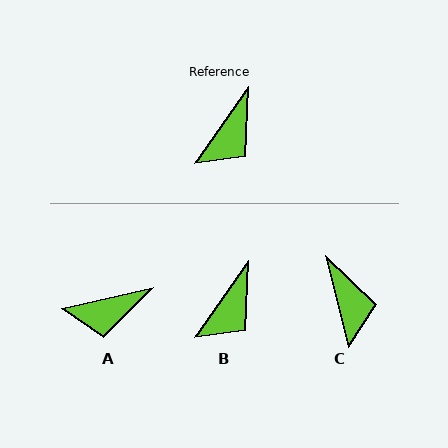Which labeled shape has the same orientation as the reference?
B.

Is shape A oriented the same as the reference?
No, it is off by about 42 degrees.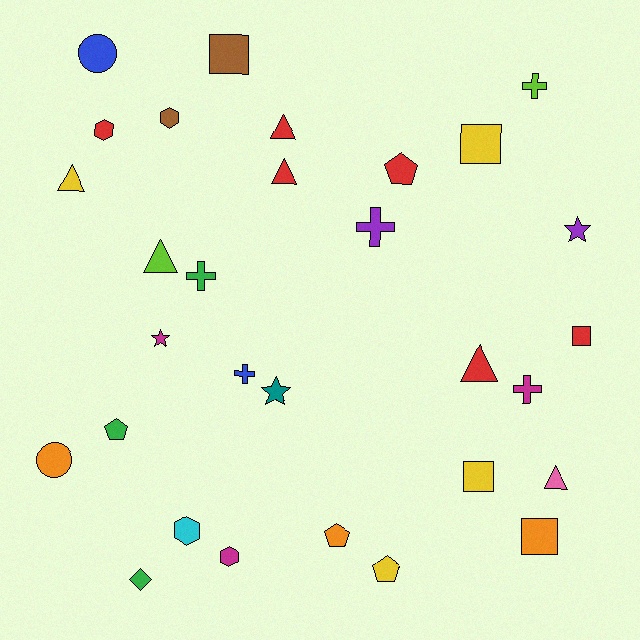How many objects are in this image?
There are 30 objects.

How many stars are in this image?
There are 3 stars.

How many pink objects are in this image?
There is 1 pink object.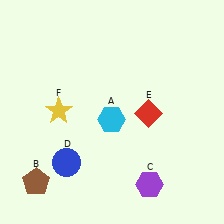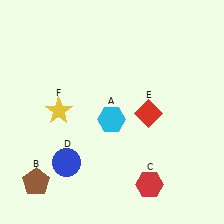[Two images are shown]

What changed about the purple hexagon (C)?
In Image 1, C is purple. In Image 2, it changed to red.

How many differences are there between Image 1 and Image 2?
There is 1 difference between the two images.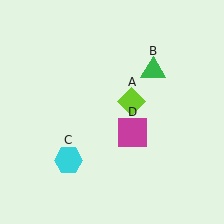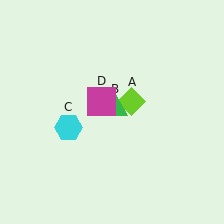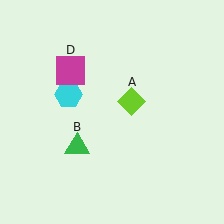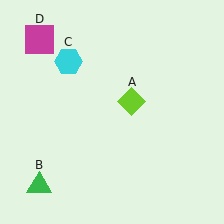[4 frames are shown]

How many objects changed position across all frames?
3 objects changed position: green triangle (object B), cyan hexagon (object C), magenta square (object D).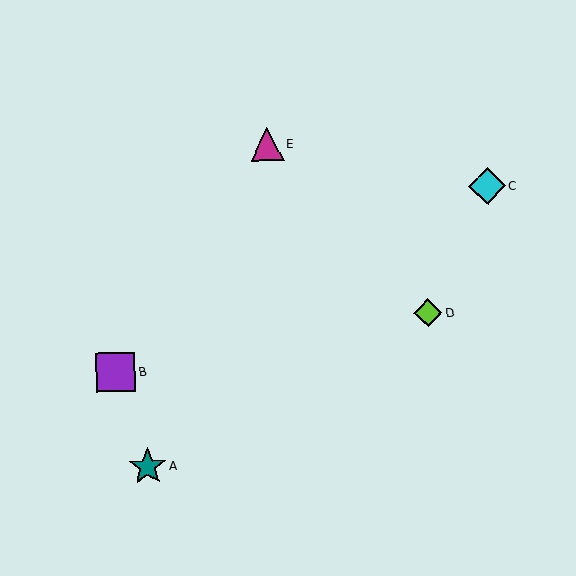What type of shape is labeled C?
Shape C is a cyan diamond.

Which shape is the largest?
The purple square (labeled B) is the largest.